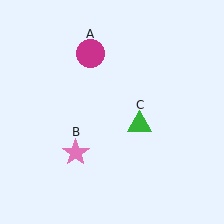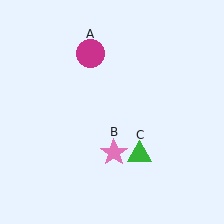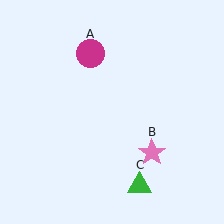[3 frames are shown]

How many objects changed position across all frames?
2 objects changed position: pink star (object B), green triangle (object C).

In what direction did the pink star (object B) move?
The pink star (object B) moved right.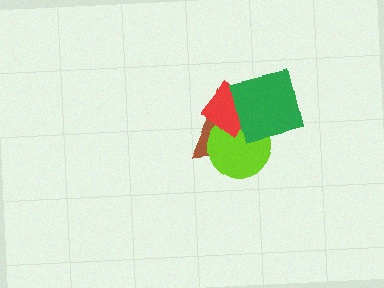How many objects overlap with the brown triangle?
3 objects overlap with the brown triangle.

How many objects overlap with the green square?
3 objects overlap with the green square.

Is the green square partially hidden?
No, no other shape covers it.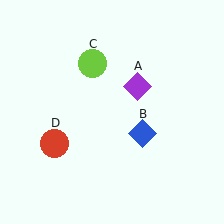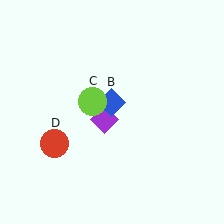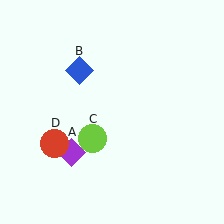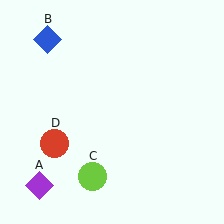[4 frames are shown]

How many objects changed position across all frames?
3 objects changed position: purple diamond (object A), blue diamond (object B), lime circle (object C).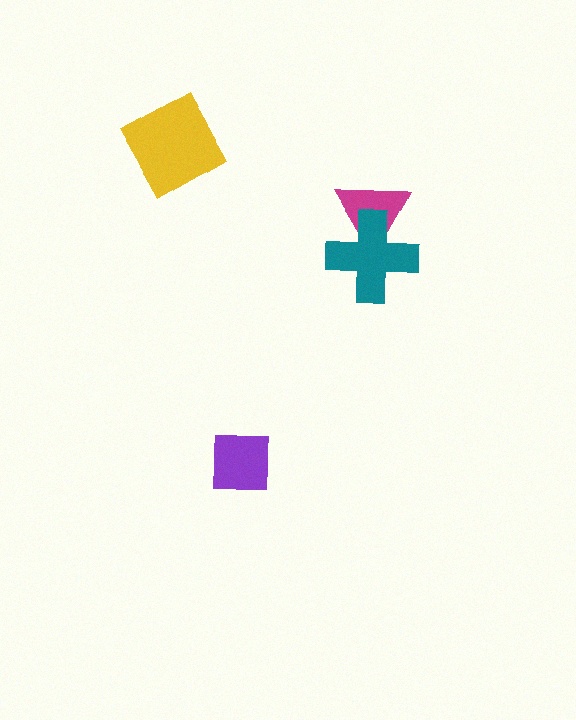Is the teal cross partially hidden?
No, no other shape covers it.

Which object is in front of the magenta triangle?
The teal cross is in front of the magenta triangle.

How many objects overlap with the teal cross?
1 object overlaps with the teal cross.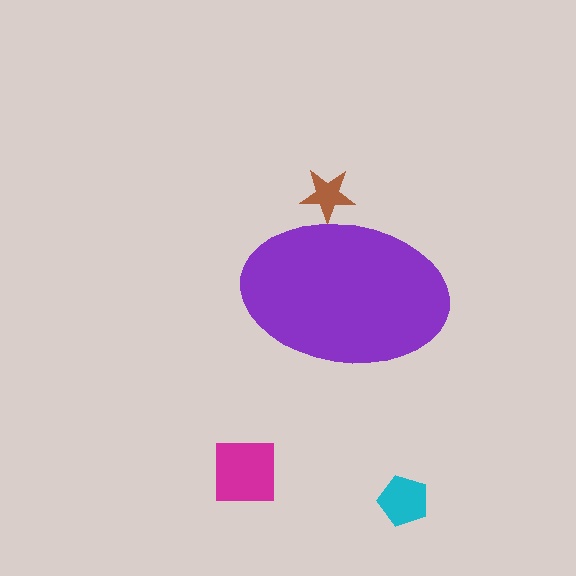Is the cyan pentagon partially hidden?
No, the cyan pentagon is fully visible.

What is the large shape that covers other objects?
A purple ellipse.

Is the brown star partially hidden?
Yes, the brown star is partially hidden behind the purple ellipse.